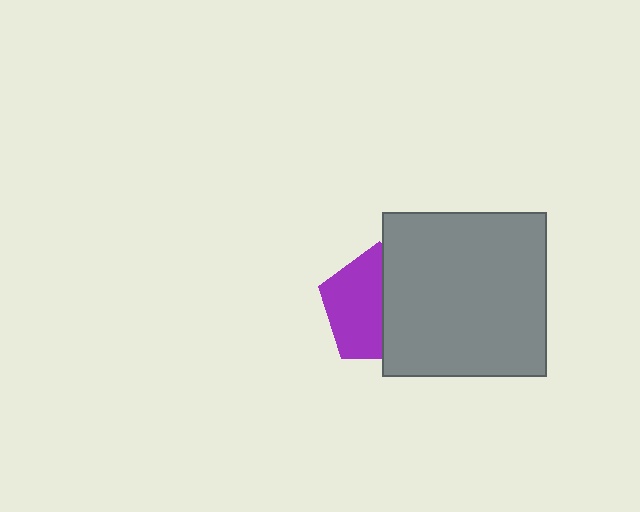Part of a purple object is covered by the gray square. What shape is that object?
It is a pentagon.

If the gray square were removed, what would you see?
You would see the complete purple pentagon.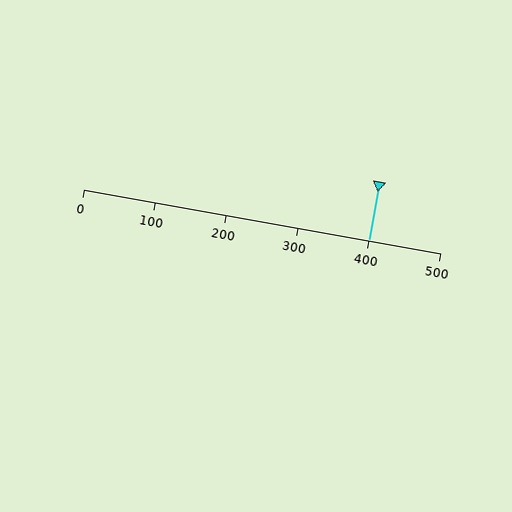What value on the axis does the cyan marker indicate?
The marker indicates approximately 400.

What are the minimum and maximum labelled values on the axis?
The axis runs from 0 to 500.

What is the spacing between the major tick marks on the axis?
The major ticks are spaced 100 apart.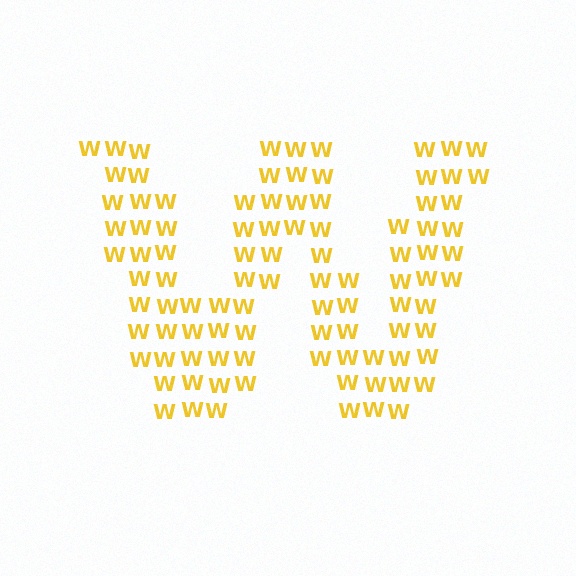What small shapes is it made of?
It is made of small letter W's.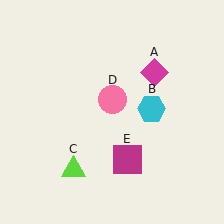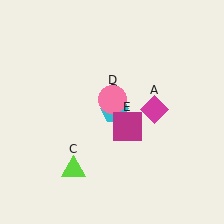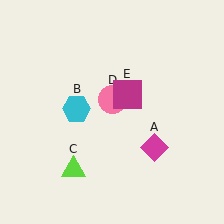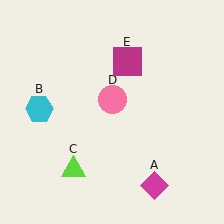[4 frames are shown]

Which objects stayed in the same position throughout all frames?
Lime triangle (object C) and pink circle (object D) remained stationary.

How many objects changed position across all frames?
3 objects changed position: magenta diamond (object A), cyan hexagon (object B), magenta square (object E).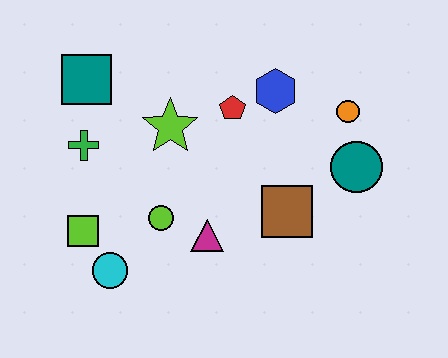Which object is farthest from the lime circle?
The orange circle is farthest from the lime circle.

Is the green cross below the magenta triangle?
No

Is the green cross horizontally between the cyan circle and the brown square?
No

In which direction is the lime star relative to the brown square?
The lime star is to the left of the brown square.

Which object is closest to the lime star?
The red pentagon is closest to the lime star.